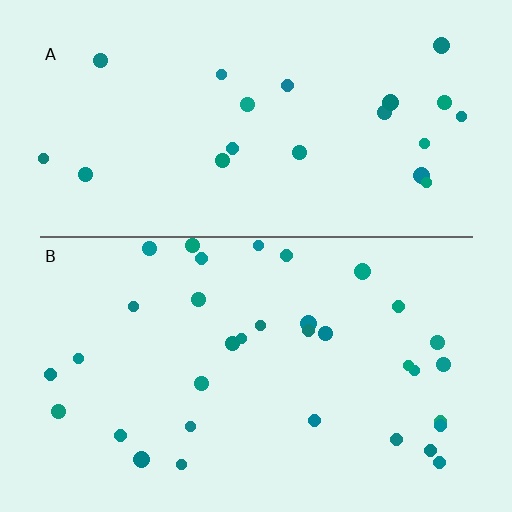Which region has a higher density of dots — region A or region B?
B (the bottom).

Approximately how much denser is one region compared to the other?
Approximately 1.6× — region B over region A.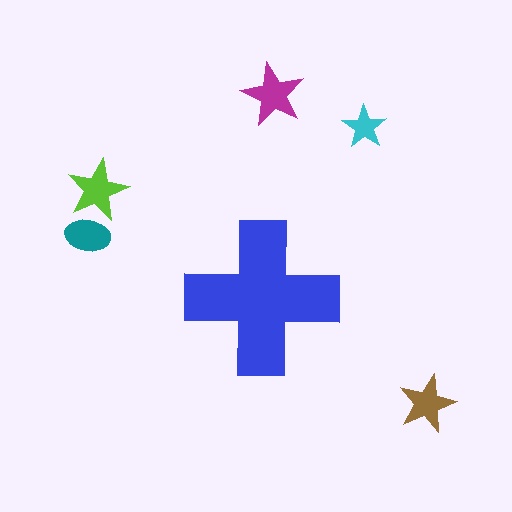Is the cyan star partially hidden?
No, the cyan star is fully visible.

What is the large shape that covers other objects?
A blue cross.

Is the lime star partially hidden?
No, the lime star is fully visible.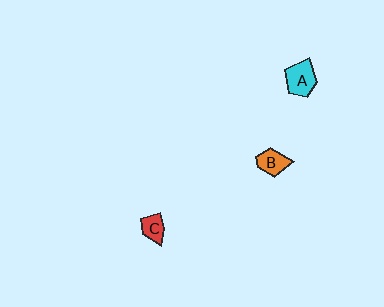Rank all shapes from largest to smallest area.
From largest to smallest: A (cyan), B (orange), C (red).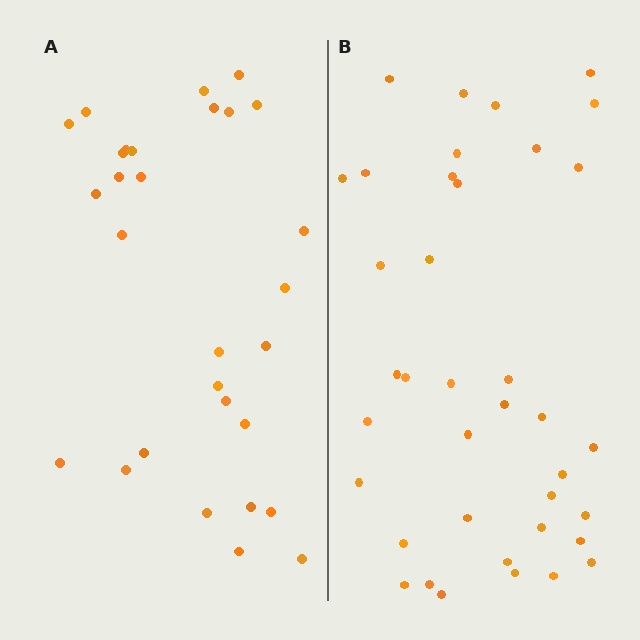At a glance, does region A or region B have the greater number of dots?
Region B (the right region) has more dots.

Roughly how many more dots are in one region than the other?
Region B has roughly 8 or so more dots than region A.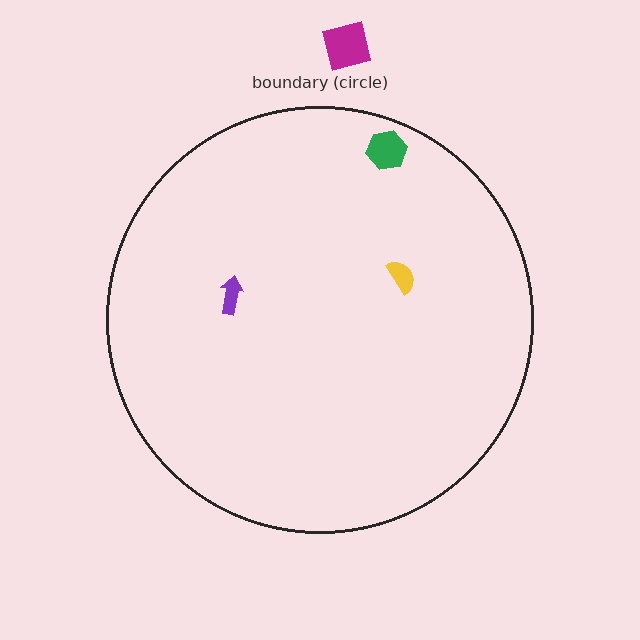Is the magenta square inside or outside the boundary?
Outside.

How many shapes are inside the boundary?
3 inside, 1 outside.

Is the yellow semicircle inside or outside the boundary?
Inside.